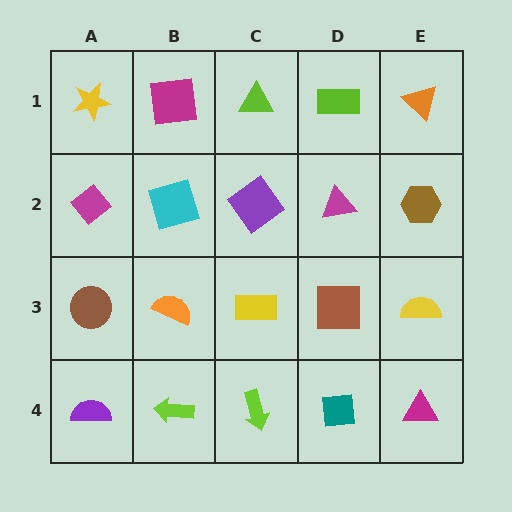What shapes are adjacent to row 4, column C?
A yellow rectangle (row 3, column C), a lime arrow (row 4, column B), a teal square (row 4, column D).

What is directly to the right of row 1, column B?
A lime triangle.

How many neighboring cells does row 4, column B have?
3.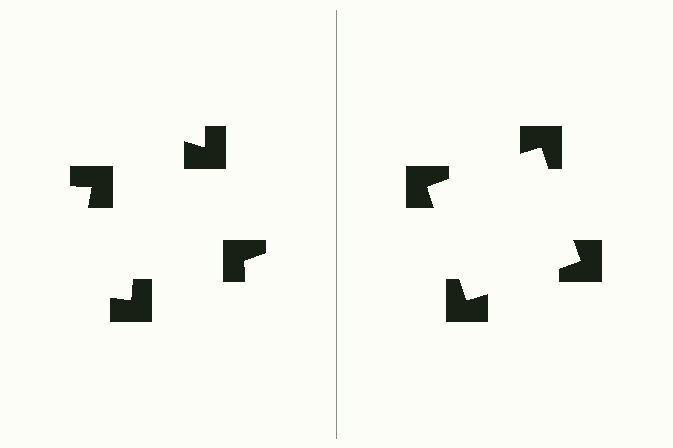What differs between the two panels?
The notched squares are positioned identically on both sides; only the wedge orientations differ. On the right they align to a square; on the left they are misaligned.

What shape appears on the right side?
An illusory square.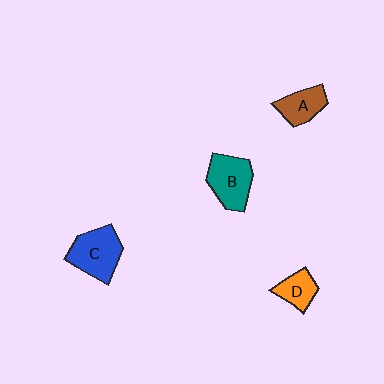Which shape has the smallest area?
Shape D (orange).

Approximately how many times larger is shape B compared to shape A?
Approximately 1.4 times.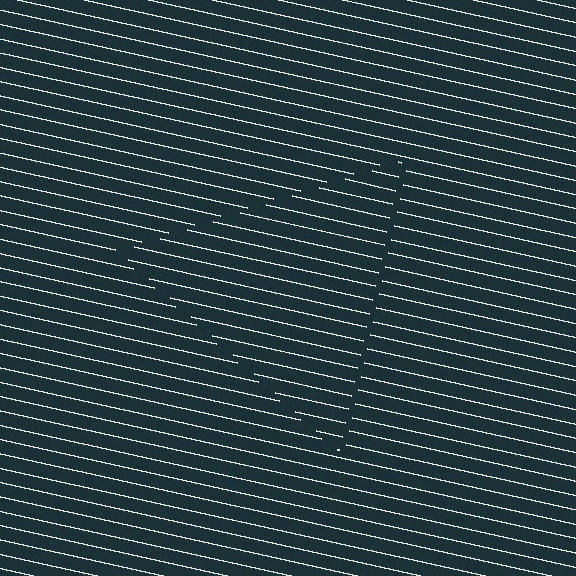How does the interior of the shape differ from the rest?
The interior of the shape contains the same grating, shifted by half a period — the contour is defined by the phase discontinuity where line-ends from the inner and outer gratings abut.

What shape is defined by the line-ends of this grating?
An illusory triangle. The interior of the shape contains the same grating, shifted by half a period — the contour is defined by the phase discontinuity where line-ends from the inner and outer gratings abut.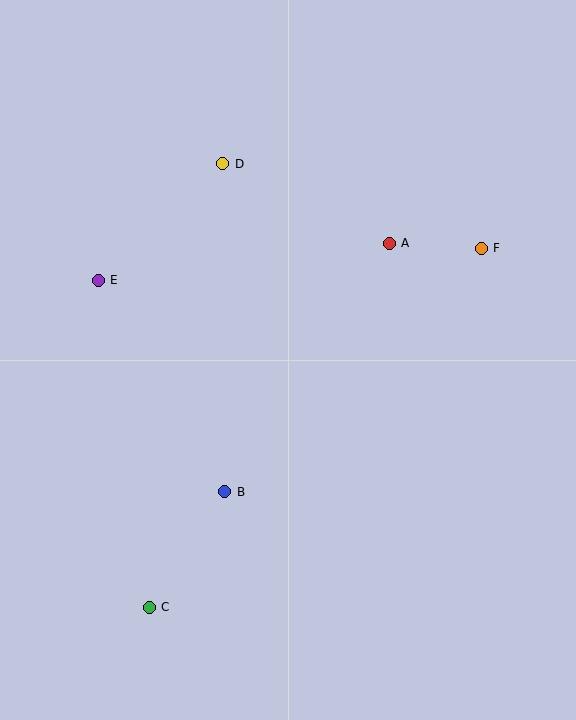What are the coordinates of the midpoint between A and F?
The midpoint between A and F is at (435, 246).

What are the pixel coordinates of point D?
Point D is at (223, 164).